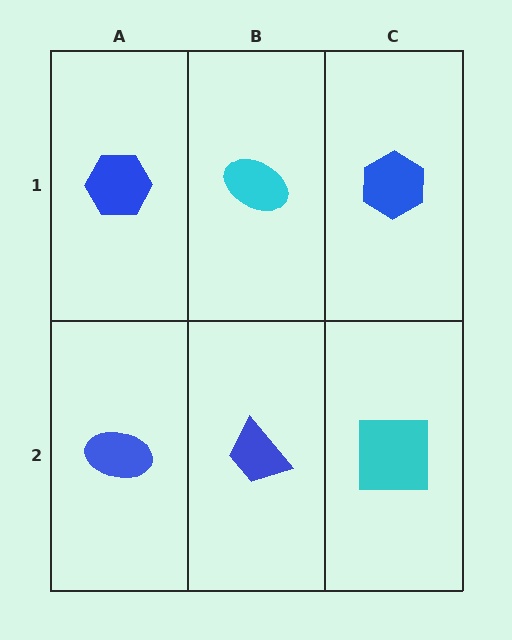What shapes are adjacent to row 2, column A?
A blue hexagon (row 1, column A), a blue trapezoid (row 2, column B).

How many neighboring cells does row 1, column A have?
2.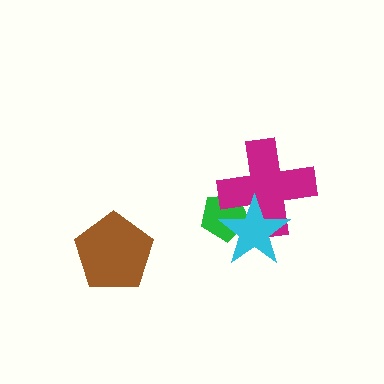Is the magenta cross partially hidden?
Yes, it is partially covered by another shape.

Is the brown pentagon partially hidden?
No, no other shape covers it.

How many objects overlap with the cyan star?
2 objects overlap with the cyan star.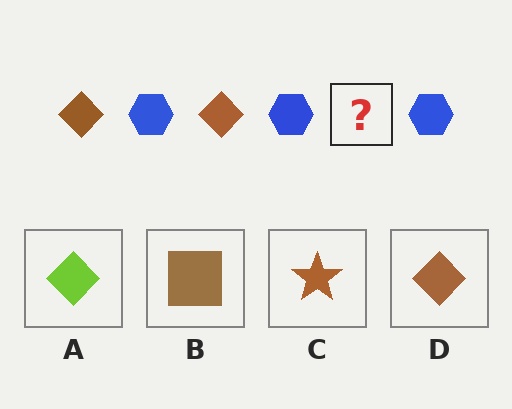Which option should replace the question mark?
Option D.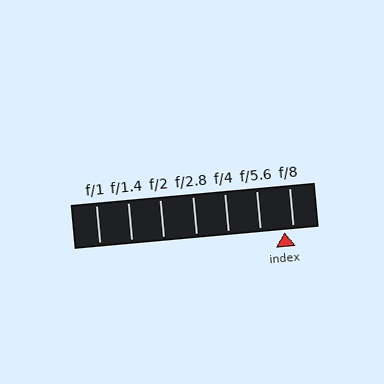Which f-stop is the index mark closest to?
The index mark is closest to f/8.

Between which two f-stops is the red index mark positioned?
The index mark is between f/5.6 and f/8.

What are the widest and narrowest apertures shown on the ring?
The widest aperture shown is f/1 and the narrowest is f/8.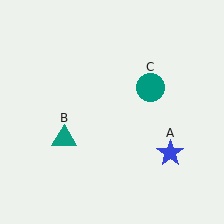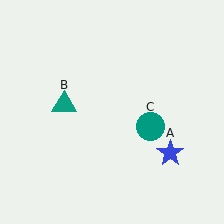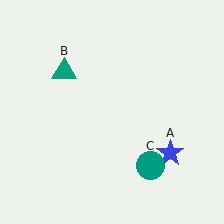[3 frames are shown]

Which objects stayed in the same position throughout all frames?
Blue star (object A) remained stationary.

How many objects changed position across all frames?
2 objects changed position: teal triangle (object B), teal circle (object C).